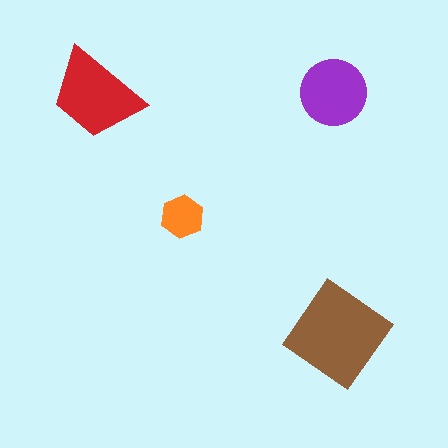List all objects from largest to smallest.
The brown diamond, the red trapezoid, the purple circle, the orange hexagon.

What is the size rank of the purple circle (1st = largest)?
3rd.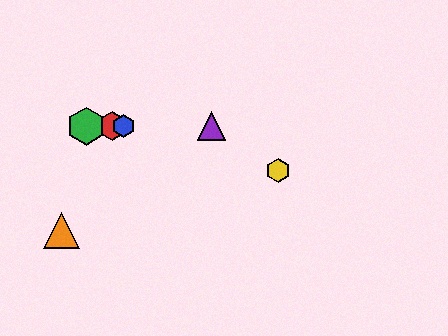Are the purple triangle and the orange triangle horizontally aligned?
No, the purple triangle is at y≈126 and the orange triangle is at y≈230.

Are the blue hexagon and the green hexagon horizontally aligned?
Yes, both are at y≈126.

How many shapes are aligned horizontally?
4 shapes (the red hexagon, the blue hexagon, the green hexagon, the purple triangle) are aligned horizontally.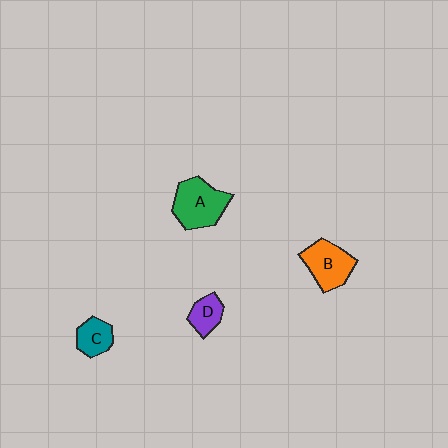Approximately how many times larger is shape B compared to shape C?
Approximately 1.6 times.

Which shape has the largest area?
Shape A (green).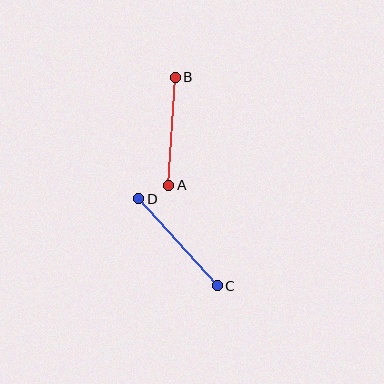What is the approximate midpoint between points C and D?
The midpoint is at approximately (178, 242) pixels.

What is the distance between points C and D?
The distance is approximately 117 pixels.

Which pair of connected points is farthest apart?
Points C and D are farthest apart.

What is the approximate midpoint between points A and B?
The midpoint is at approximately (172, 131) pixels.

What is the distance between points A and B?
The distance is approximately 108 pixels.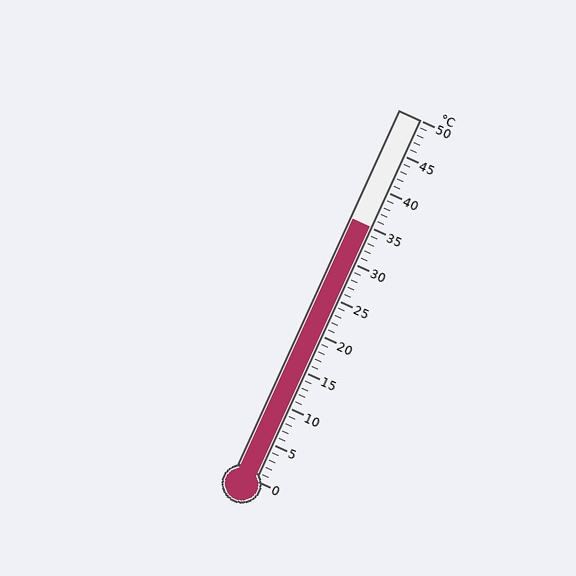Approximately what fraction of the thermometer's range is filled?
The thermometer is filled to approximately 70% of its range.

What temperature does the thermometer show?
The thermometer shows approximately 35°C.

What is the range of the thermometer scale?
The thermometer scale ranges from 0°C to 50°C.